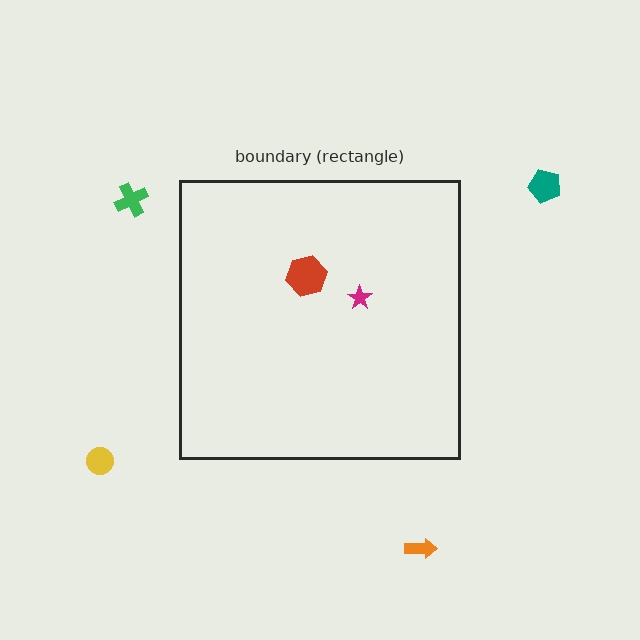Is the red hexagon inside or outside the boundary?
Inside.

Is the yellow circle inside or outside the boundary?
Outside.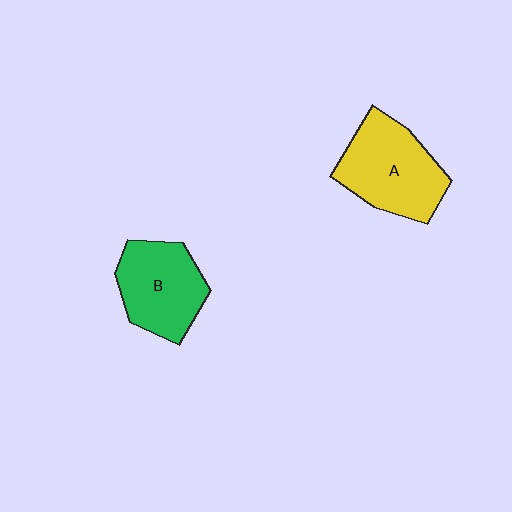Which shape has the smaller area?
Shape B (green).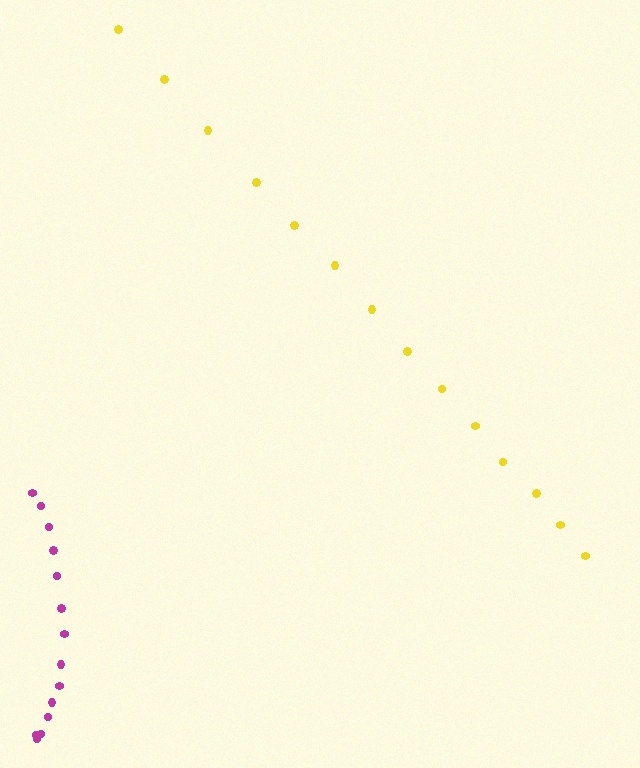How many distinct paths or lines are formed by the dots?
There are 2 distinct paths.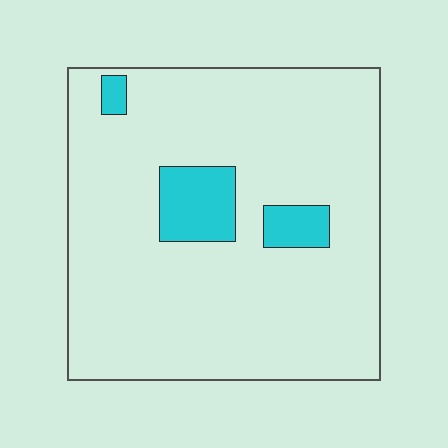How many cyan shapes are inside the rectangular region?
3.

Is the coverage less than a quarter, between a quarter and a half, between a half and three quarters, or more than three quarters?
Less than a quarter.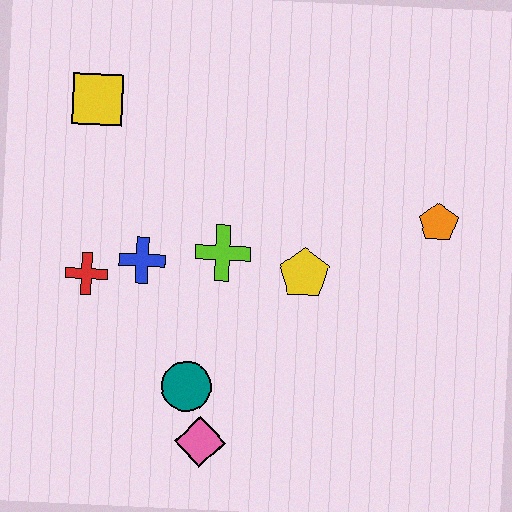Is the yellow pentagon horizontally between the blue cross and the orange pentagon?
Yes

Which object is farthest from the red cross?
The orange pentagon is farthest from the red cross.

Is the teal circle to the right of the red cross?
Yes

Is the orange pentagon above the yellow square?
No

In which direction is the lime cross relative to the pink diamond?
The lime cross is above the pink diamond.